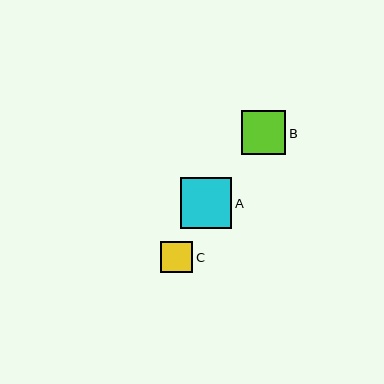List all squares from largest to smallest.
From largest to smallest: A, B, C.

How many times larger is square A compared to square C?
Square A is approximately 1.6 times the size of square C.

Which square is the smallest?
Square C is the smallest with a size of approximately 32 pixels.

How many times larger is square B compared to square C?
Square B is approximately 1.4 times the size of square C.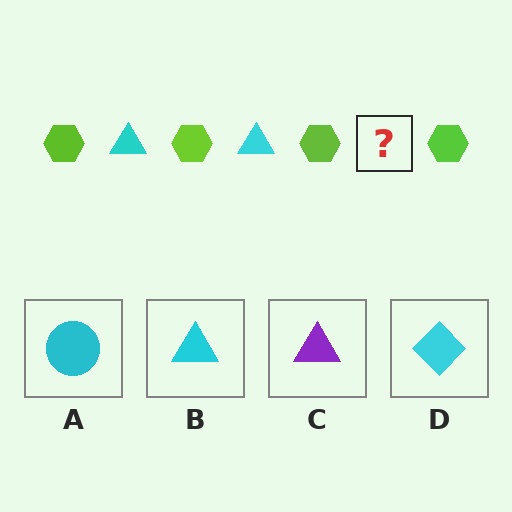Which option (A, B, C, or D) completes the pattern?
B.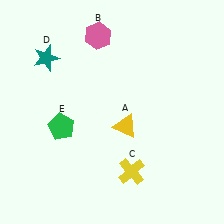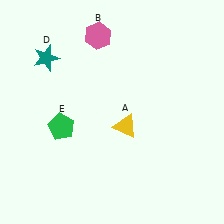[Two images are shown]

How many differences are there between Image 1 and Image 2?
There is 1 difference between the two images.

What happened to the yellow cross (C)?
The yellow cross (C) was removed in Image 2. It was in the bottom-right area of Image 1.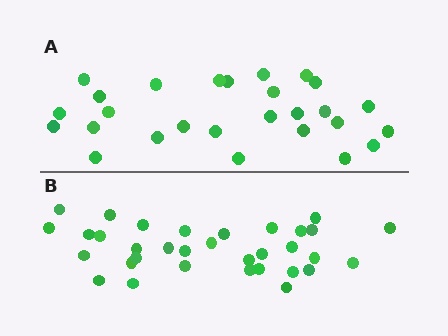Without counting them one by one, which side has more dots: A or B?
Region B (the bottom region) has more dots.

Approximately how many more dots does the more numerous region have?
Region B has about 6 more dots than region A.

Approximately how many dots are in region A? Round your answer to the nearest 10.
About 30 dots. (The exact count is 27, which rounds to 30.)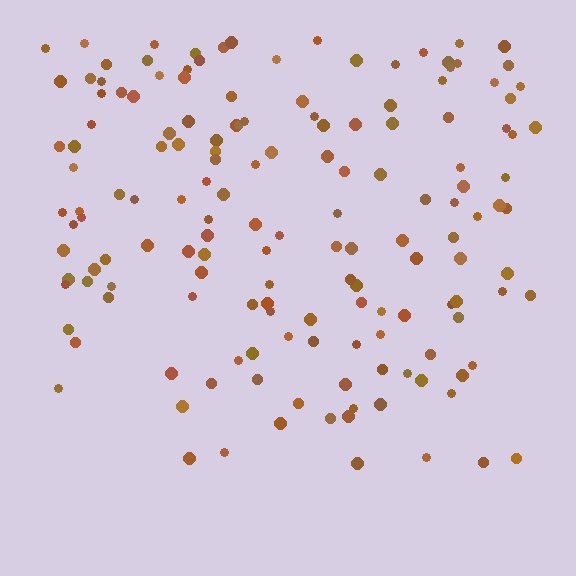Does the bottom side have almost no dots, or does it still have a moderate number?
Still a moderate number, just noticeably fewer than the top.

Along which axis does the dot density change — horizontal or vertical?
Vertical.